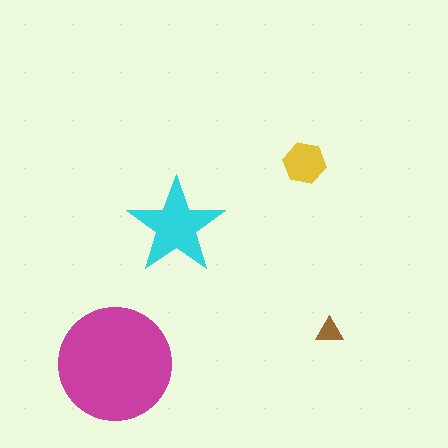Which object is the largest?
The magenta circle.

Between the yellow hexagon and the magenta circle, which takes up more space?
The magenta circle.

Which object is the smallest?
The brown triangle.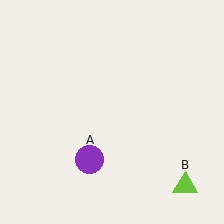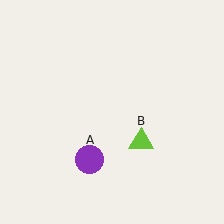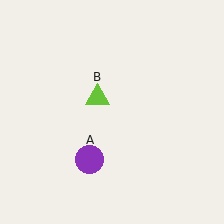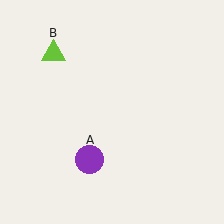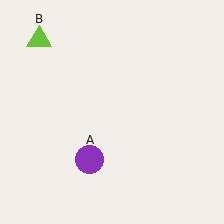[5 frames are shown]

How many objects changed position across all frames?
1 object changed position: lime triangle (object B).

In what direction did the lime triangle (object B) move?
The lime triangle (object B) moved up and to the left.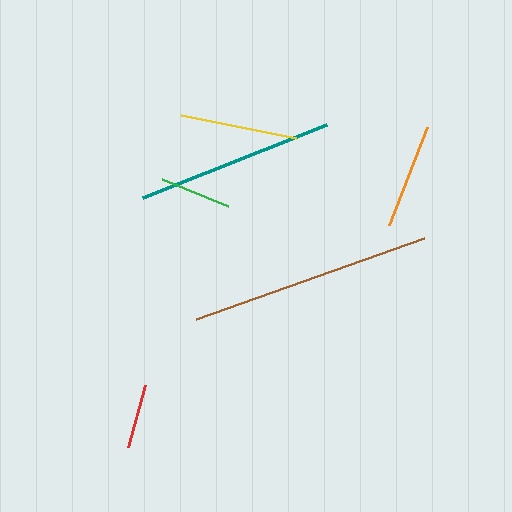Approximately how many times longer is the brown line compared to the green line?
The brown line is approximately 3.4 times the length of the green line.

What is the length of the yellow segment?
The yellow segment is approximately 117 pixels long.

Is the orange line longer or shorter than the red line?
The orange line is longer than the red line.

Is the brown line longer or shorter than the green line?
The brown line is longer than the green line.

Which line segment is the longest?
The brown line is the longest at approximately 242 pixels.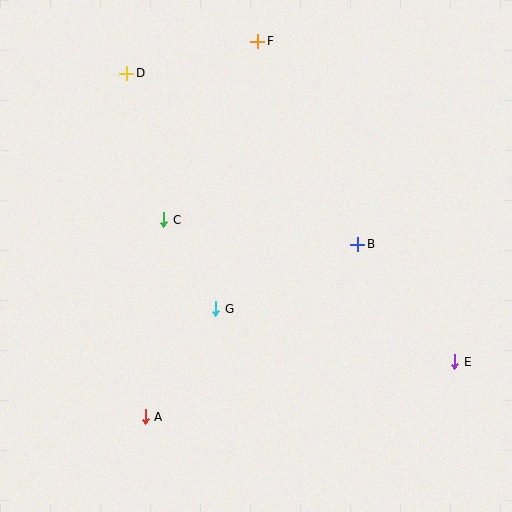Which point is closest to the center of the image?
Point G at (216, 309) is closest to the center.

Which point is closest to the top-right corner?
Point F is closest to the top-right corner.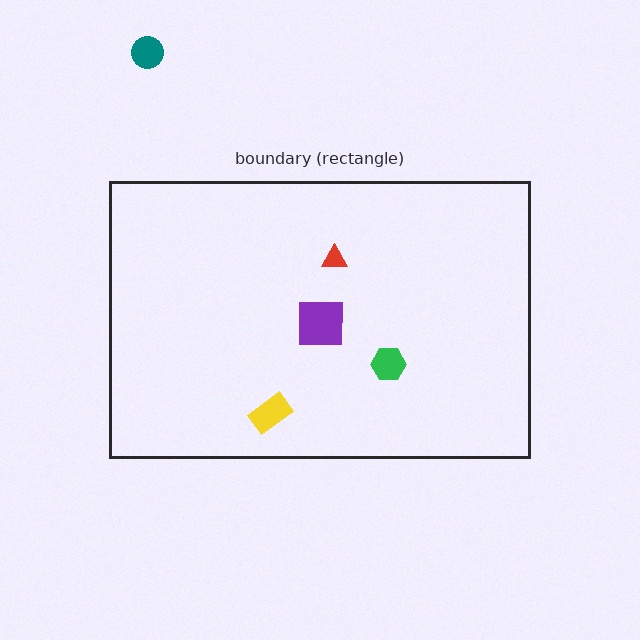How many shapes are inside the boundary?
4 inside, 1 outside.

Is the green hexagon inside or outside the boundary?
Inside.